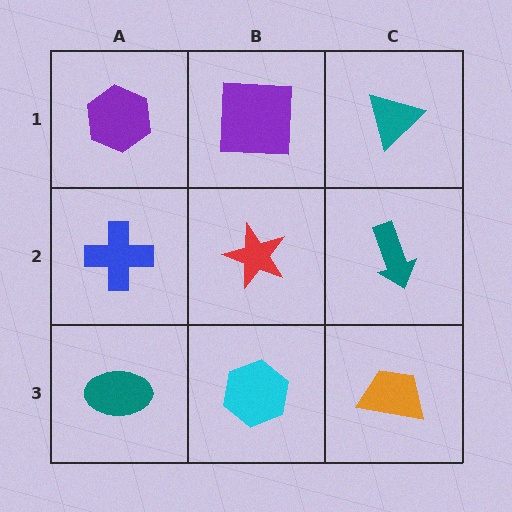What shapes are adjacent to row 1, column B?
A red star (row 2, column B), a purple hexagon (row 1, column A), a teal triangle (row 1, column C).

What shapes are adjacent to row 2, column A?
A purple hexagon (row 1, column A), a teal ellipse (row 3, column A), a red star (row 2, column B).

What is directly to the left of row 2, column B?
A blue cross.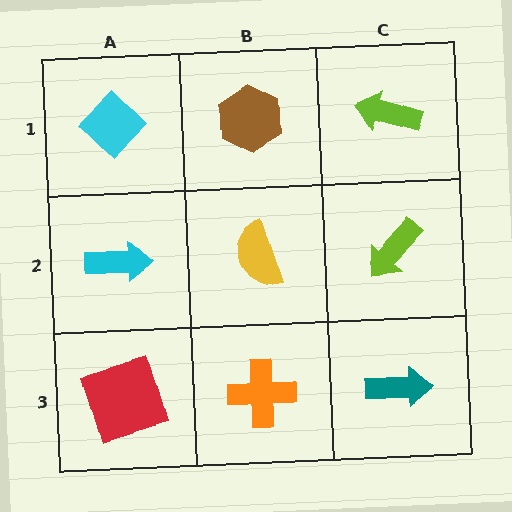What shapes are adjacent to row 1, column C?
A lime arrow (row 2, column C), a brown hexagon (row 1, column B).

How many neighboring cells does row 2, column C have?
3.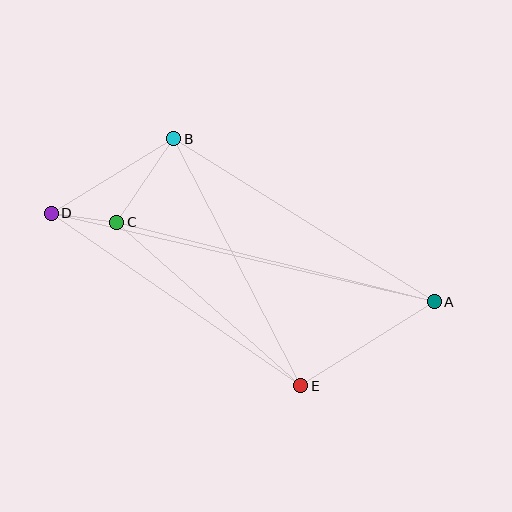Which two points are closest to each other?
Points C and D are closest to each other.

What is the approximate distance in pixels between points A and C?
The distance between A and C is approximately 327 pixels.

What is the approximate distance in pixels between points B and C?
The distance between B and C is approximately 101 pixels.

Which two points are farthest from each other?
Points A and D are farthest from each other.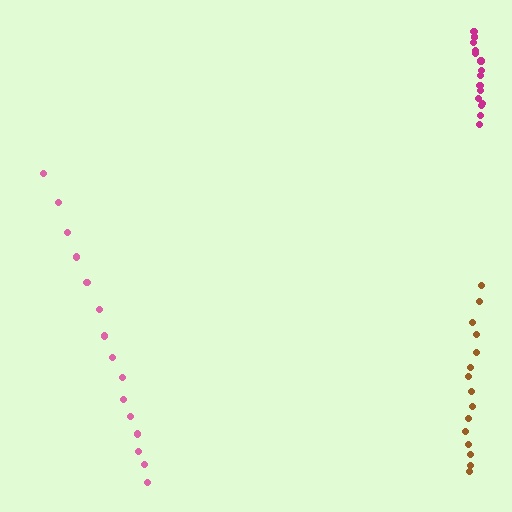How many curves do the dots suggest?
There are 3 distinct paths.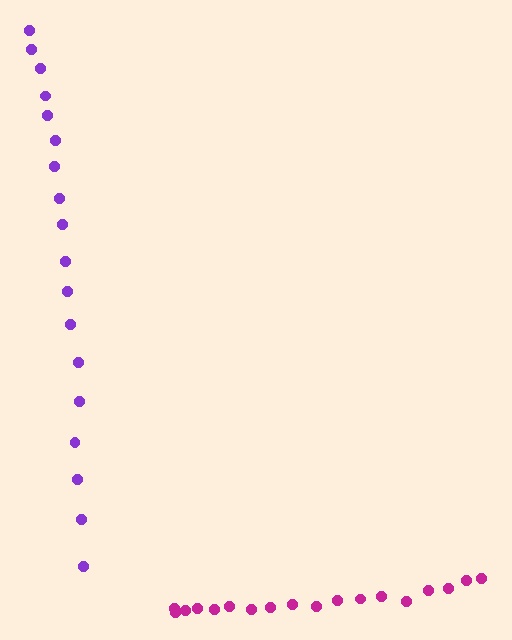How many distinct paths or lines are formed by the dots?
There are 2 distinct paths.